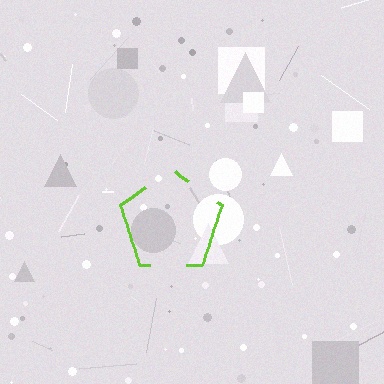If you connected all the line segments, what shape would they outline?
They would outline a pentagon.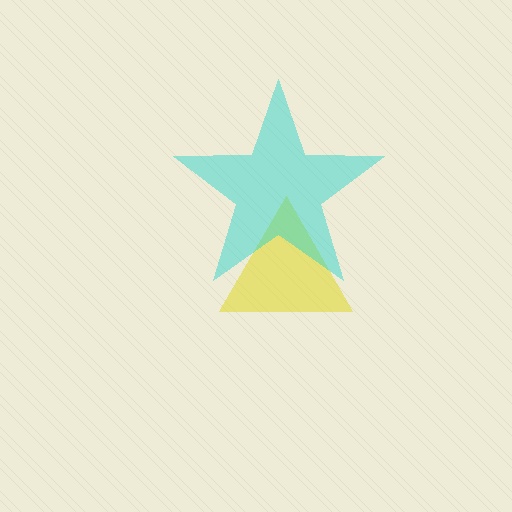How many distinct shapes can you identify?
There are 2 distinct shapes: a yellow triangle, a cyan star.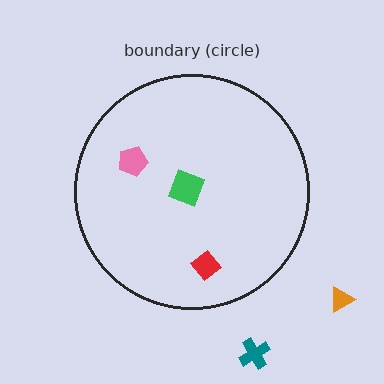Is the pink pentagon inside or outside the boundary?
Inside.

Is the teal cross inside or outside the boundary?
Outside.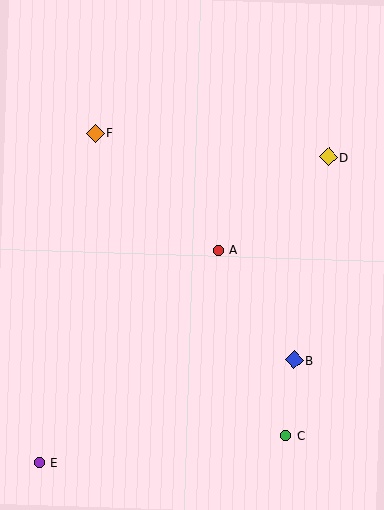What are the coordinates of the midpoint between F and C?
The midpoint between F and C is at (191, 284).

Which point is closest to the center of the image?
Point A at (219, 250) is closest to the center.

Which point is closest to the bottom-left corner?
Point E is closest to the bottom-left corner.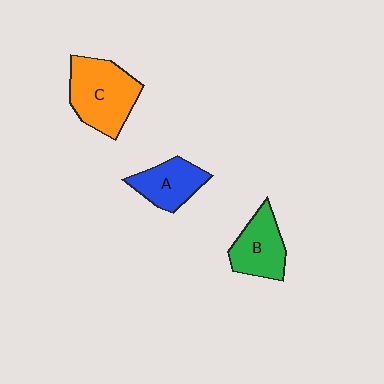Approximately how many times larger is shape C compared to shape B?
Approximately 1.4 times.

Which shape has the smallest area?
Shape A (blue).